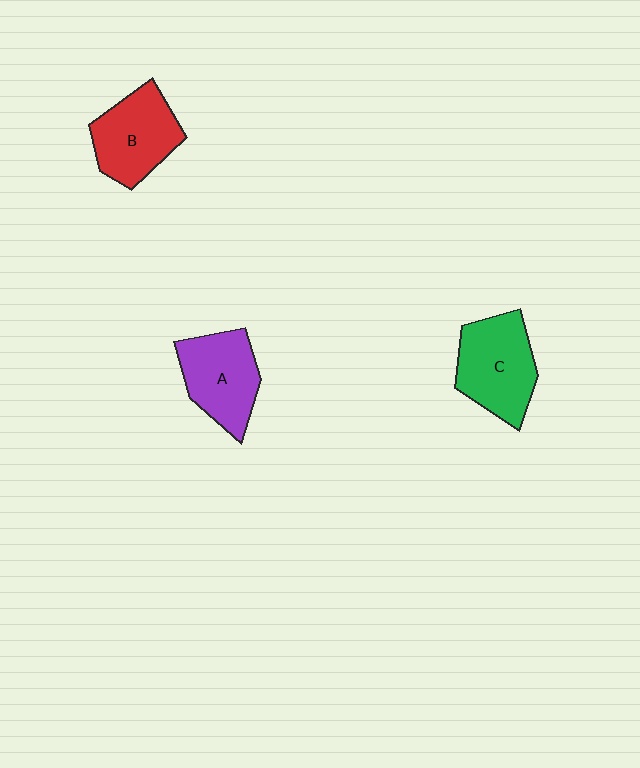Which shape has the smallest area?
Shape B (red).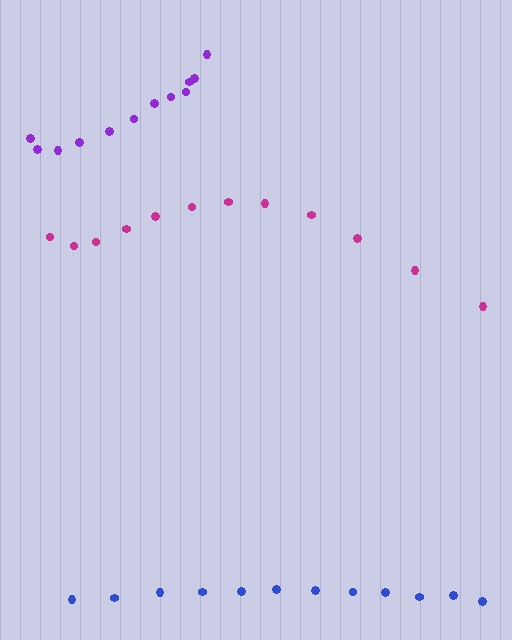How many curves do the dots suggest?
There are 3 distinct paths.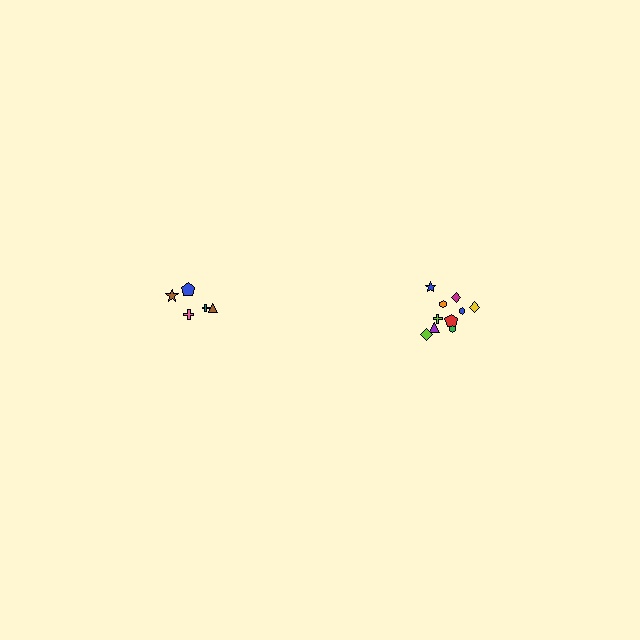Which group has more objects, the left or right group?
The right group.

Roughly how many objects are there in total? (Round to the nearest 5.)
Roughly 15 objects in total.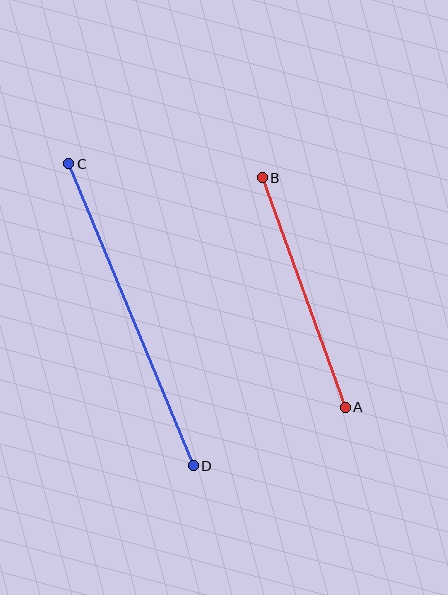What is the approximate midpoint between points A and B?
The midpoint is at approximately (304, 293) pixels.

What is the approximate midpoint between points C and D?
The midpoint is at approximately (131, 315) pixels.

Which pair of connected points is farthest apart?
Points C and D are farthest apart.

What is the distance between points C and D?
The distance is approximately 326 pixels.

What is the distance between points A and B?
The distance is approximately 244 pixels.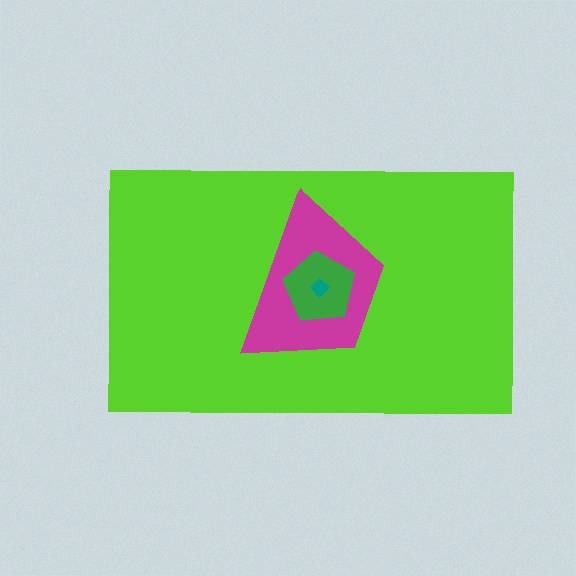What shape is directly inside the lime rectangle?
The magenta trapezoid.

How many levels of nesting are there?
4.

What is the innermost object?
The teal diamond.